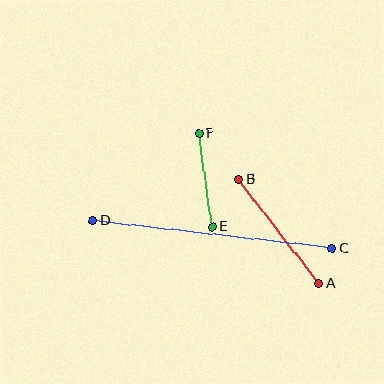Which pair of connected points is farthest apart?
Points C and D are farthest apart.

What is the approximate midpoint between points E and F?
The midpoint is at approximately (205, 180) pixels.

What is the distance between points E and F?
The distance is approximately 95 pixels.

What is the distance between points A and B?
The distance is approximately 131 pixels.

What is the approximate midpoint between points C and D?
The midpoint is at approximately (212, 235) pixels.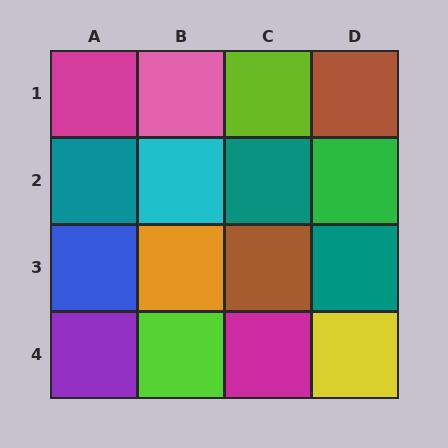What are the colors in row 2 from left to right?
Teal, cyan, teal, green.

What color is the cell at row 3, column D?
Teal.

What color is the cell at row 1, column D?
Brown.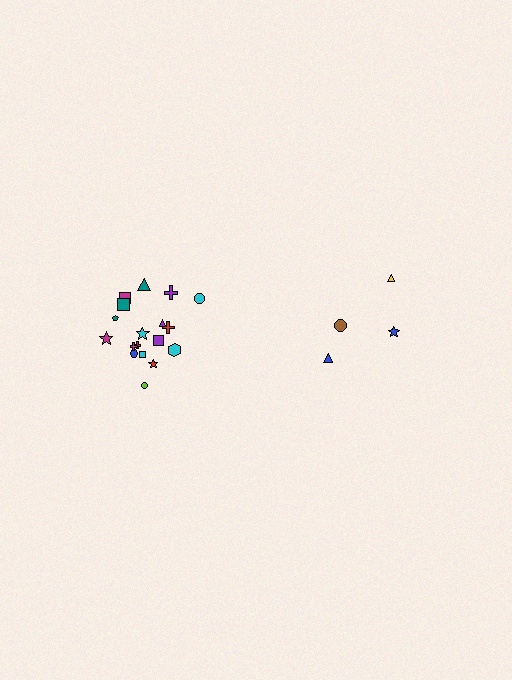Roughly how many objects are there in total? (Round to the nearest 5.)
Roughly 20 objects in total.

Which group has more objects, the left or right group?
The left group.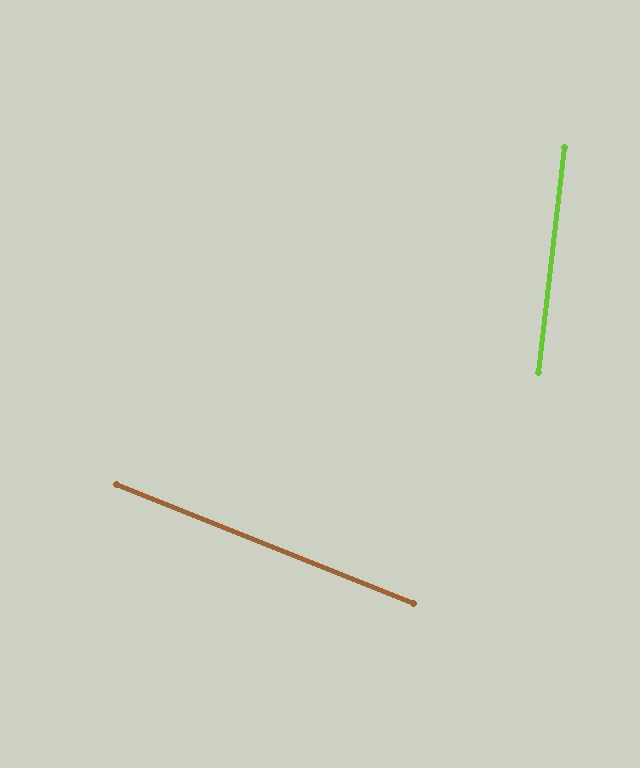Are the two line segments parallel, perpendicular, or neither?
Neither parallel nor perpendicular — they differ by about 75°.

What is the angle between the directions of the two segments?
Approximately 75 degrees.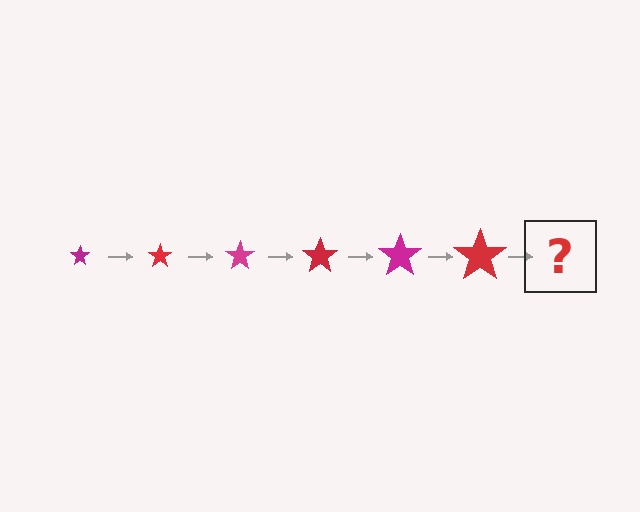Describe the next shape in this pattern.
It should be a magenta star, larger than the previous one.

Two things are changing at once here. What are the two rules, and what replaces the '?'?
The two rules are that the star grows larger each step and the color cycles through magenta and red. The '?' should be a magenta star, larger than the previous one.